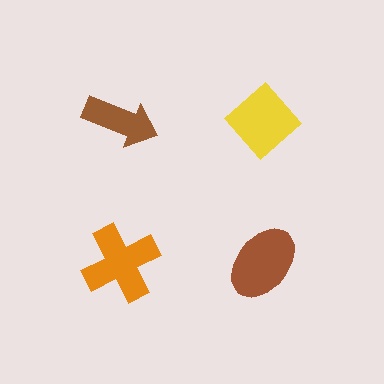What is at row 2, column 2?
A brown ellipse.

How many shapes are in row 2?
2 shapes.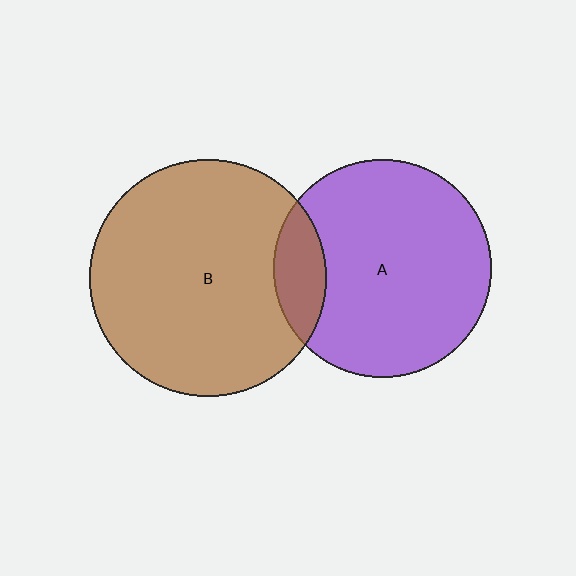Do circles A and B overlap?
Yes.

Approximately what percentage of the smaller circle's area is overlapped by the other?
Approximately 15%.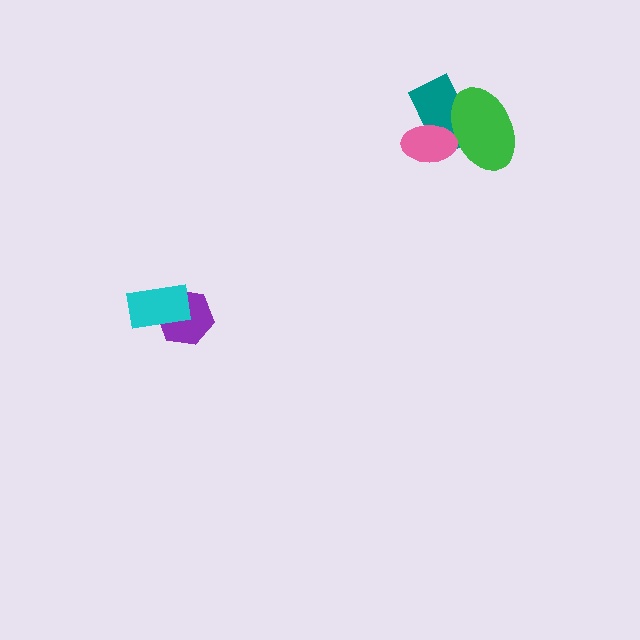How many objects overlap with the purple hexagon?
1 object overlaps with the purple hexagon.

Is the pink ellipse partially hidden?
No, no other shape covers it.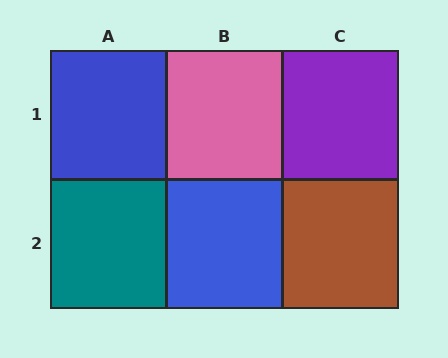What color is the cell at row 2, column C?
Brown.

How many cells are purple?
1 cell is purple.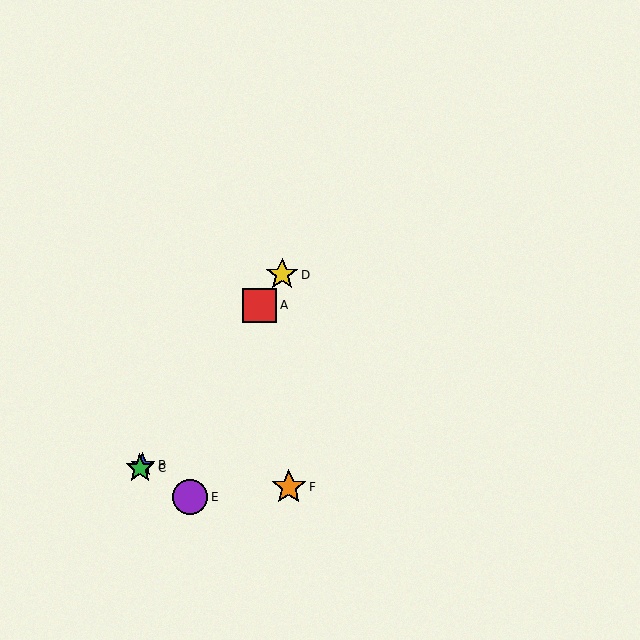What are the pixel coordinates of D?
Object D is at (282, 275).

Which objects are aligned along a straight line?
Objects A, B, C, D are aligned along a straight line.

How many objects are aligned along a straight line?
4 objects (A, B, C, D) are aligned along a straight line.